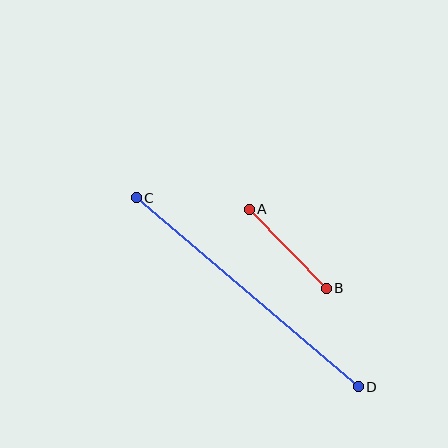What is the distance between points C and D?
The distance is approximately 292 pixels.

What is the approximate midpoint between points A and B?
The midpoint is at approximately (288, 249) pixels.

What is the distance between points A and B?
The distance is approximately 110 pixels.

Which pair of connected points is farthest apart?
Points C and D are farthest apart.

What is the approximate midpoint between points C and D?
The midpoint is at approximately (247, 292) pixels.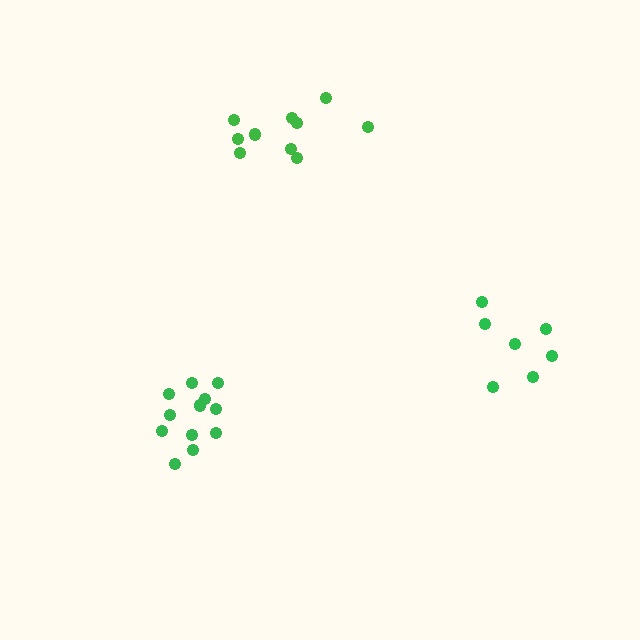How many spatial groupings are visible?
There are 3 spatial groupings.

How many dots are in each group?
Group 1: 10 dots, Group 2: 12 dots, Group 3: 7 dots (29 total).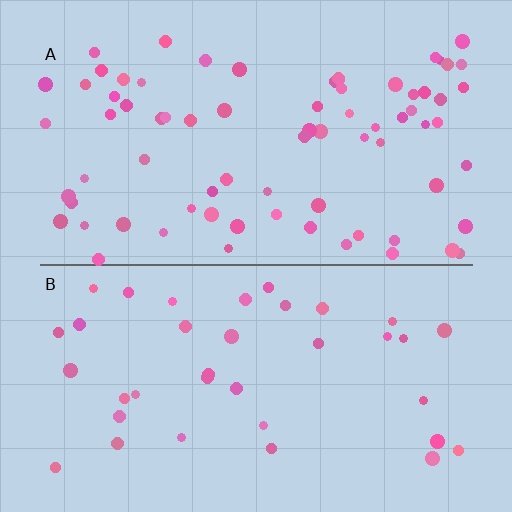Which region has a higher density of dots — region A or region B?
A (the top).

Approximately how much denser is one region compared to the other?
Approximately 2.0× — region A over region B.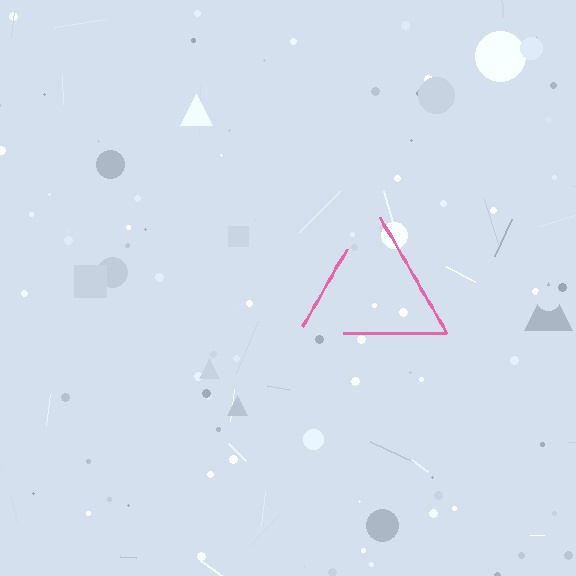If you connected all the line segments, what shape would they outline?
They would outline a triangle.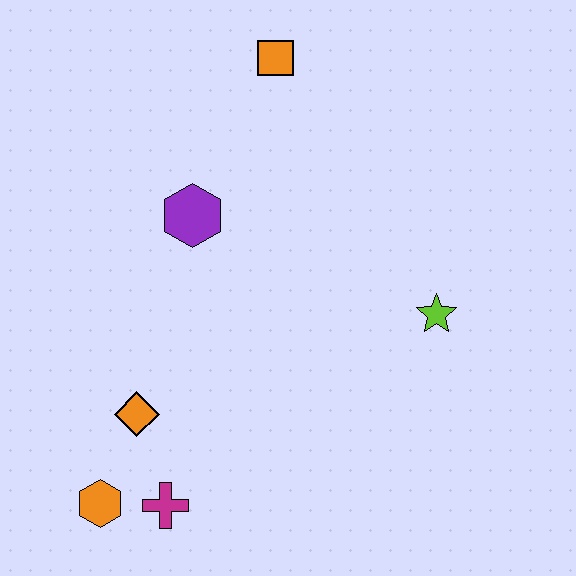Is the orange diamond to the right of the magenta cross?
No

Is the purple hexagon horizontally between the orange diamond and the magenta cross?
No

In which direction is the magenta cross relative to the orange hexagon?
The magenta cross is to the right of the orange hexagon.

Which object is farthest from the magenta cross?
The orange square is farthest from the magenta cross.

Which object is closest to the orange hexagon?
The magenta cross is closest to the orange hexagon.